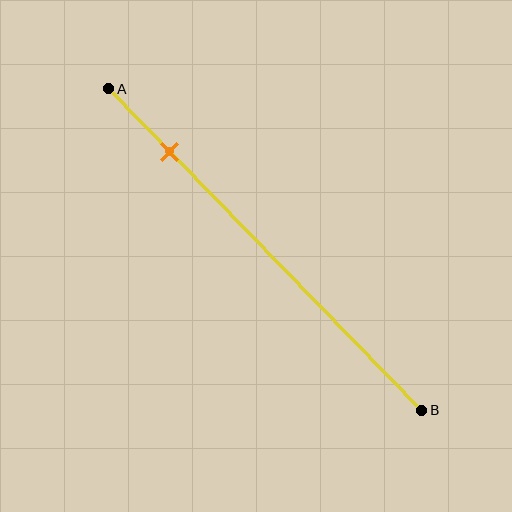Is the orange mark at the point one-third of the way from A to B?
No, the mark is at about 20% from A, not at the 33% one-third point.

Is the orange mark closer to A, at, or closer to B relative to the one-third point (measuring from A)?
The orange mark is closer to point A than the one-third point of segment AB.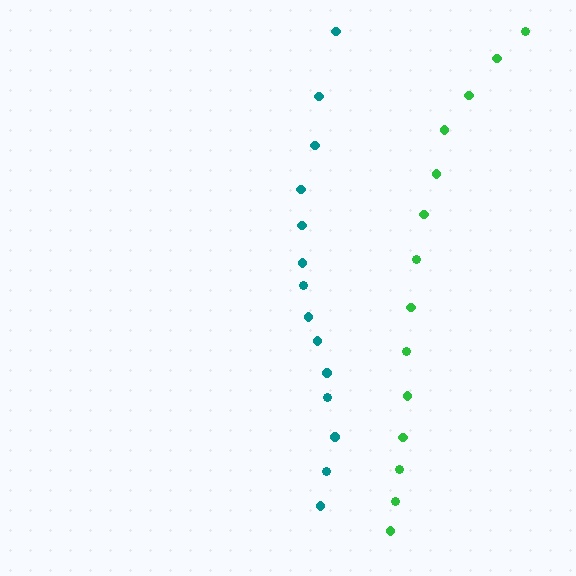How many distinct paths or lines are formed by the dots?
There are 2 distinct paths.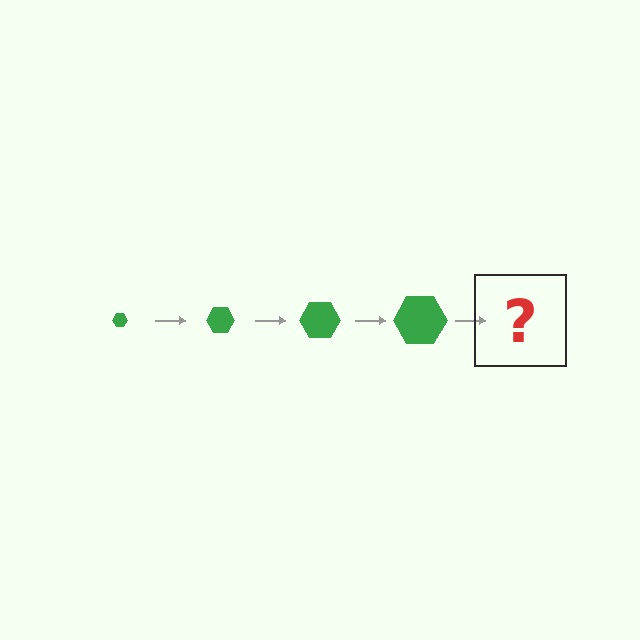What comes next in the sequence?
The next element should be a green hexagon, larger than the previous one.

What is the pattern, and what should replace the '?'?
The pattern is that the hexagon gets progressively larger each step. The '?' should be a green hexagon, larger than the previous one.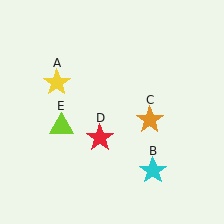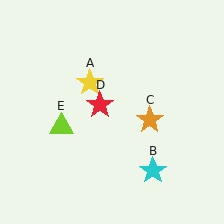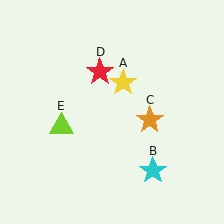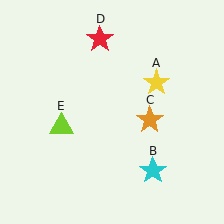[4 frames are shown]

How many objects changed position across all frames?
2 objects changed position: yellow star (object A), red star (object D).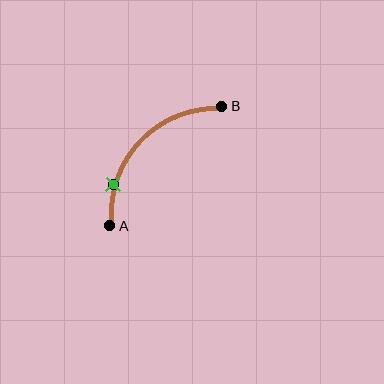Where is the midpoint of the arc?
The arc midpoint is the point on the curve farthest from the straight line joining A and B. It sits above and to the left of that line.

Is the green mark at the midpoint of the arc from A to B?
No. The green mark lies on the arc but is closer to endpoint A. The arc midpoint would be at the point on the curve equidistant along the arc from both A and B.